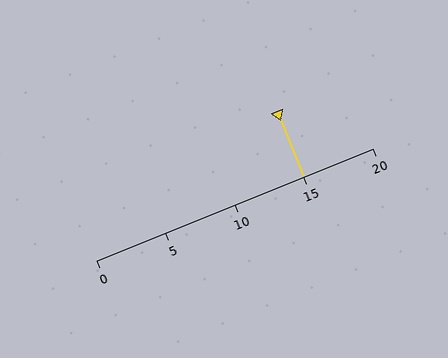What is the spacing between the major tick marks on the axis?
The major ticks are spaced 5 apart.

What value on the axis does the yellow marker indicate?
The marker indicates approximately 15.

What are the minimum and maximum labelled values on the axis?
The axis runs from 0 to 20.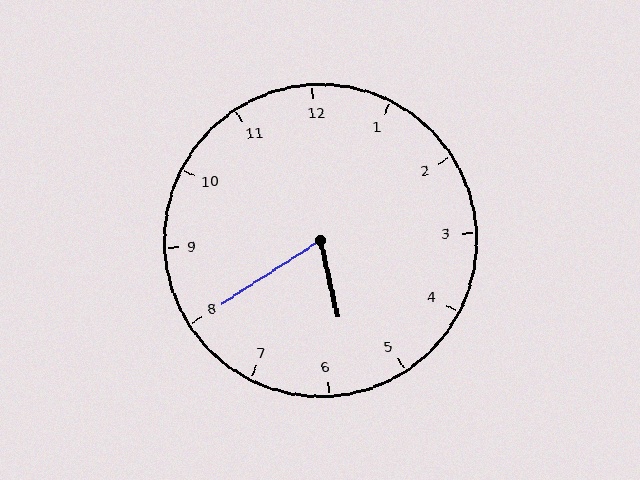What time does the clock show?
5:40.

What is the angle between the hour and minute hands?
Approximately 70 degrees.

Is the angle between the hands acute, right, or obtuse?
It is acute.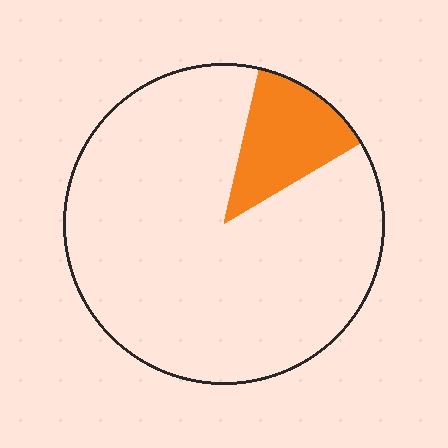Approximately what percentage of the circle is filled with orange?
Approximately 15%.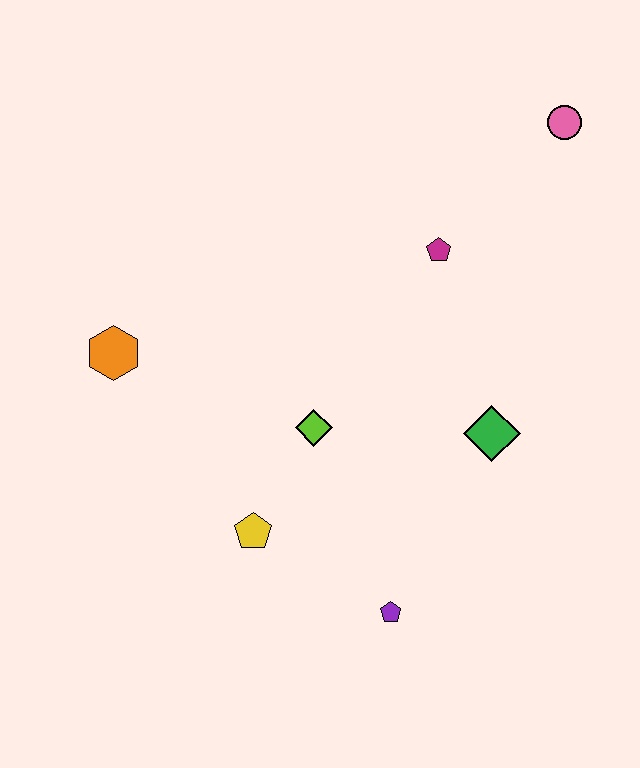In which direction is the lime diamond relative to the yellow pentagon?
The lime diamond is above the yellow pentagon.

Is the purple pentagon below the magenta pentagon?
Yes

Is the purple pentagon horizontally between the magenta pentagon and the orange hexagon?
Yes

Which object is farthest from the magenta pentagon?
The purple pentagon is farthest from the magenta pentagon.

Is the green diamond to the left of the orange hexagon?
No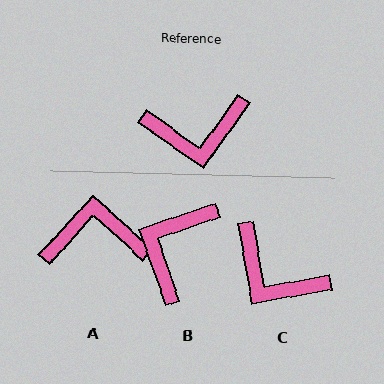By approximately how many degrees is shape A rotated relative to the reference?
Approximately 173 degrees counter-clockwise.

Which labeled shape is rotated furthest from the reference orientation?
A, about 173 degrees away.